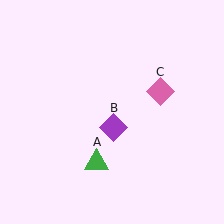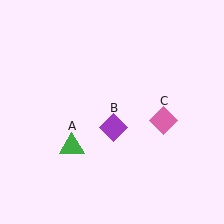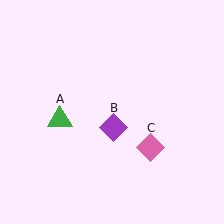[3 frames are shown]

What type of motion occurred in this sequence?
The green triangle (object A), pink diamond (object C) rotated clockwise around the center of the scene.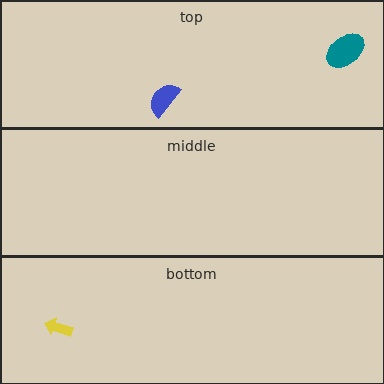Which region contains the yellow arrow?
The bottom region.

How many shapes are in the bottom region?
1.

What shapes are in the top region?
The blue semicircle, the teal ellipse.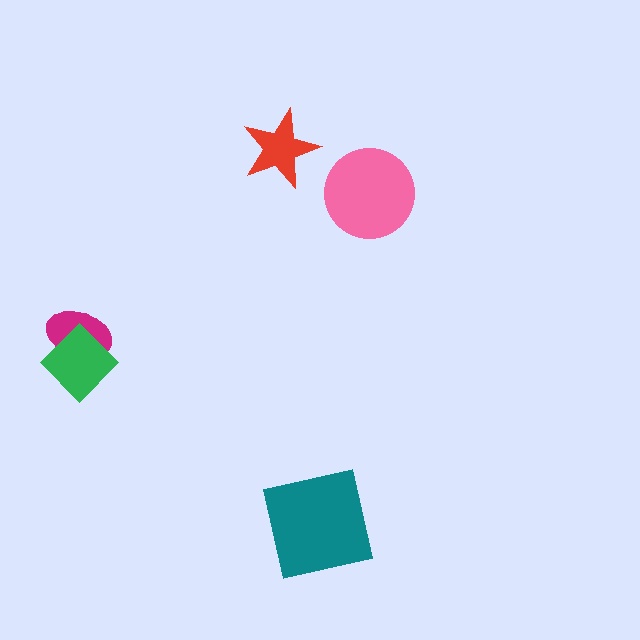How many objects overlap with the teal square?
0 objects overlap with the teal square.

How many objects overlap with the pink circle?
0 objects overlap with the pink circle.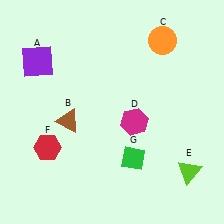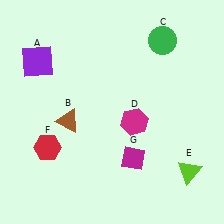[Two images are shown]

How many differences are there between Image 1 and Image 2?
There are 2 differences between the two images.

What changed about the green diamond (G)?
In Image 1, G is green. In Image 2, it changed to magenta.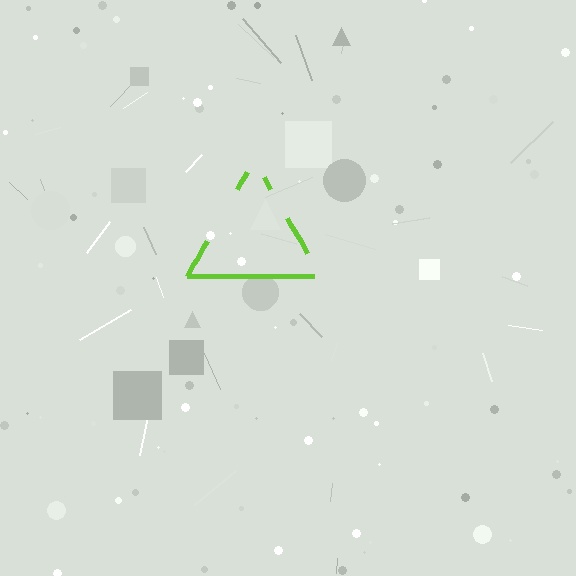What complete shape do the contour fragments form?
The contour fragments form a triangle.